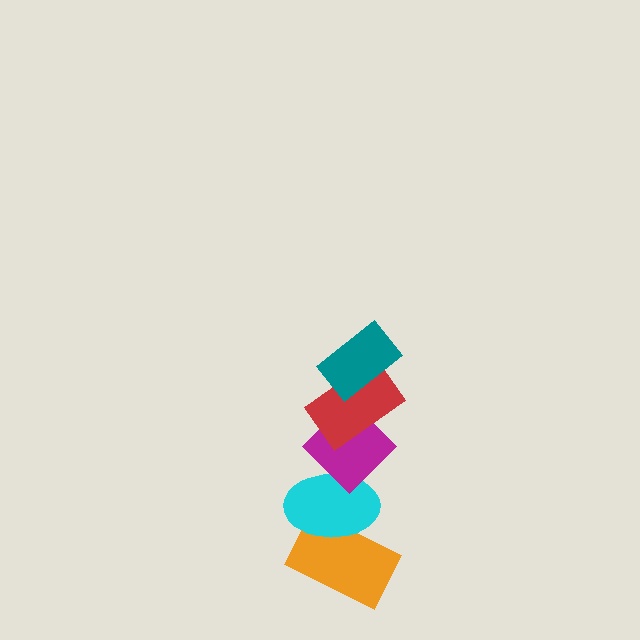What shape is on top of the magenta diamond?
The red rectangle is on top of the magenta diamond.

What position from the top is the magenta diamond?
The magenta diamond is 3rd from the top.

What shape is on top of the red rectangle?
The teal rectangle is on top of the red rectangle.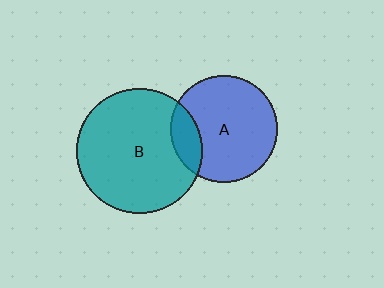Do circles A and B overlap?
Yes.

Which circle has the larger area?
Circle B (teal).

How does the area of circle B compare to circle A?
Approximately 1.4 times.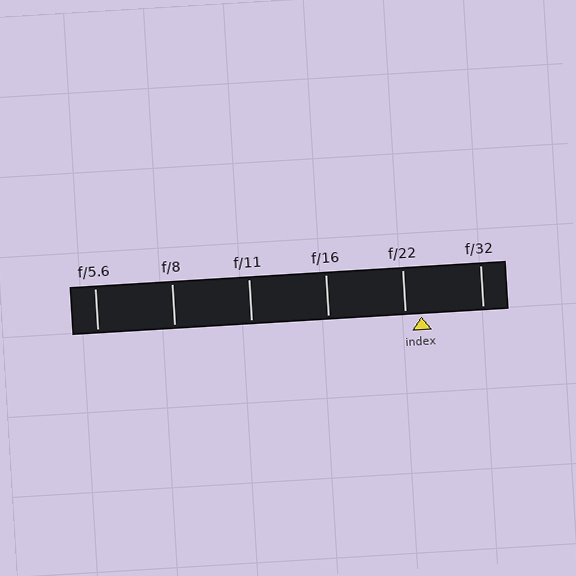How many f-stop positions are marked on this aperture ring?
There are 6 f-stop positions marked.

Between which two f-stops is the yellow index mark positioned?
The index mark is between f/22 and f/32.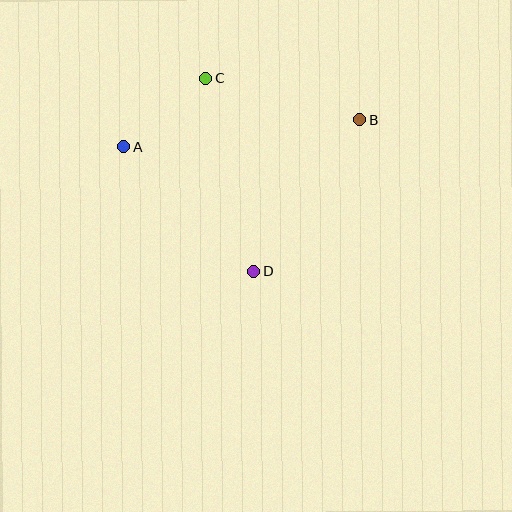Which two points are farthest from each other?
Points A and B are farthest from each other.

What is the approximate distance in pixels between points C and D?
The distance between C and D is approximately 199 pixels.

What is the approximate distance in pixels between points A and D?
The distance between A and D is approximately 180 pixels.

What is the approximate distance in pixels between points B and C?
The distance between B and C is approximately 160 pixels.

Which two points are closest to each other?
Points A and C are closest to each other.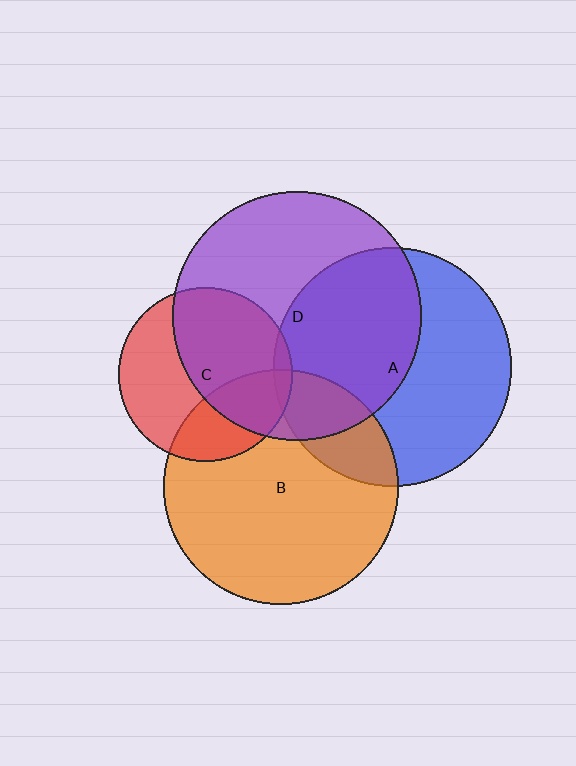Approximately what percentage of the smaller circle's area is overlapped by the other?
Approximately 30%.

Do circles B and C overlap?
Yes.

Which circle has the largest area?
Circle D (purple).